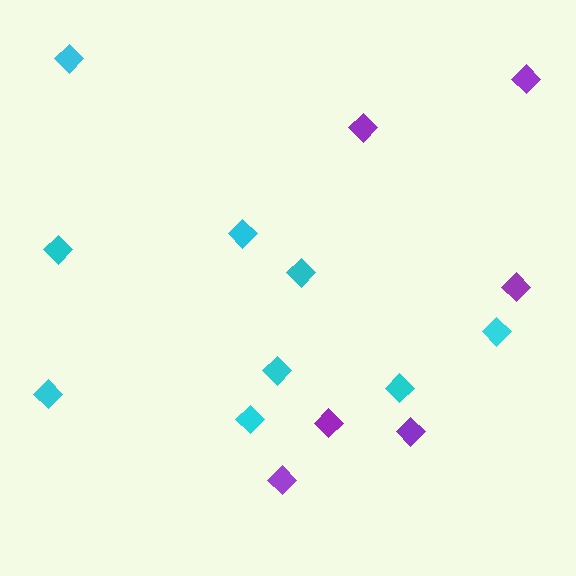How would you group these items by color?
There are 2 groups: one group of purple diamonds (6) and one group of cyan diamonds (9).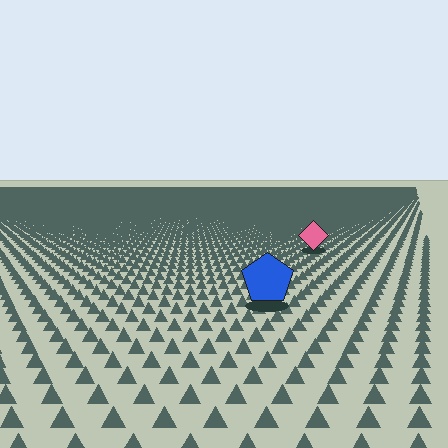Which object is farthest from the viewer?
The pink diamond is farthest from the viewer. It appears smaller and the ground texture around it is denser.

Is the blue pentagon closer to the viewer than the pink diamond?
Yes. The blue pentagon is closer — you can tell from the texture gradient: the ground texture is coarser near it.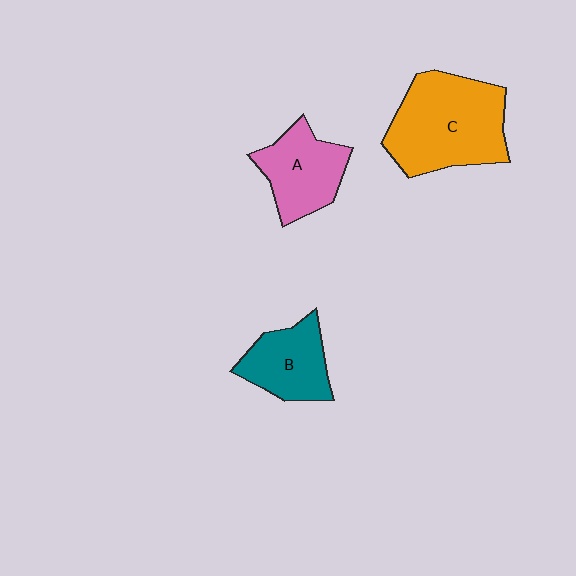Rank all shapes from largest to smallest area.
From largest to smallest: C (orange), A (pink), B (teal).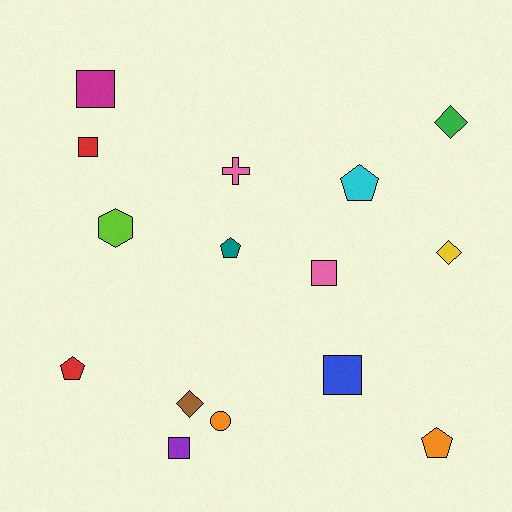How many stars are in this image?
There are no stars.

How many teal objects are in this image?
There is 1 teal object.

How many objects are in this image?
There are 15 objects.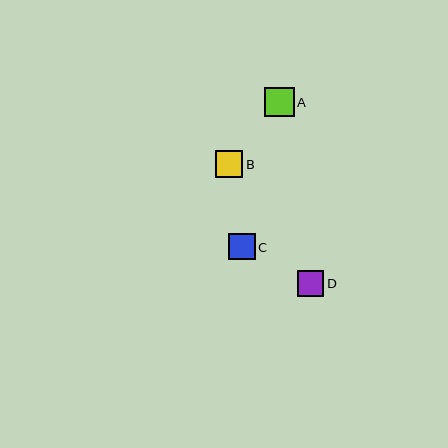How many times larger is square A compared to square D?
Square A is approximately 1.1 times the size of square D.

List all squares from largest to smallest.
From largest to smallest: A, B, D, C.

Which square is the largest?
Square A is the largest with a size of approximately 30 pixels.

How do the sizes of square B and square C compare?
Square B and square C are approximately the same size.